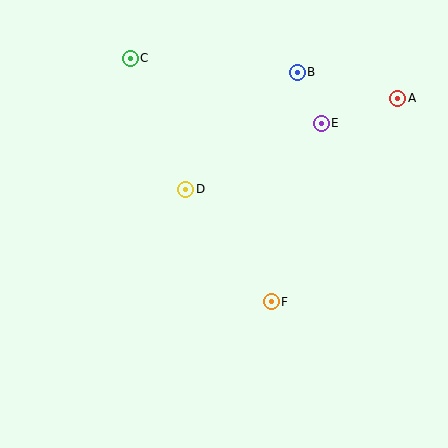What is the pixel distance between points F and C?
The distance between F and C is 281 pixels.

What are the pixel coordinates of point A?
Point A is at (398, 98).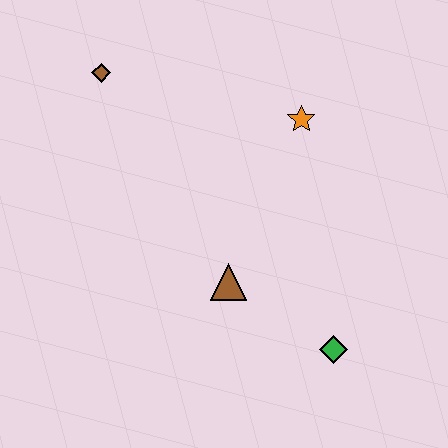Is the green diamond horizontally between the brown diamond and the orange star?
No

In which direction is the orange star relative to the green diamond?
The orange star is above the green diamond.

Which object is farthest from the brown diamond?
The green diamond is farthest from the brown diamond.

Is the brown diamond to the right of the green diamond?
No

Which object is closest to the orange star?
The brown triangle is closest to the orange star.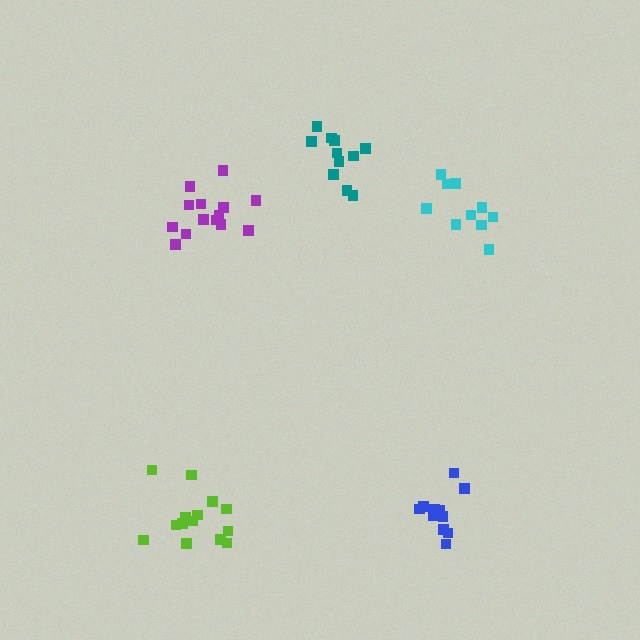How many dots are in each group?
Group 1: 11 dots, Group 2: 14 dots, Group 3: 11 dots, Group 4: 10 dots, Group 5: 14 dots (60 total).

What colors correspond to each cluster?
The clusters are colored: teal, purple, blue, cyan, lime.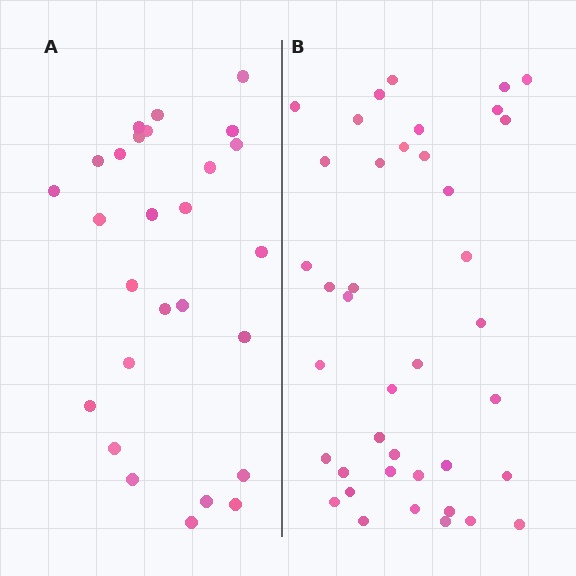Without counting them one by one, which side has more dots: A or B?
Region B (the right region) has more dots.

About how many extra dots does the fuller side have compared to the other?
Region B has approximately 15 more dots than region A.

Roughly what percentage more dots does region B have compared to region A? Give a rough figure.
About 50% more.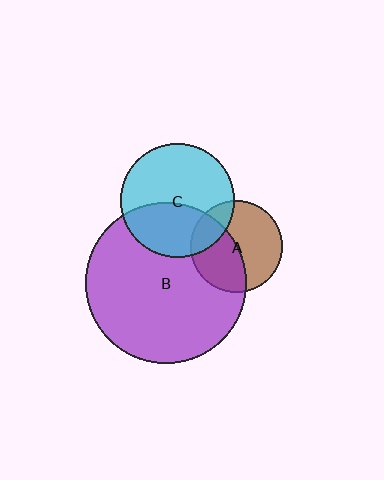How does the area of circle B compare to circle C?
Approximately 2.0 times.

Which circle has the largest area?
Circle B (purple).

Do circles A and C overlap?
Yes.